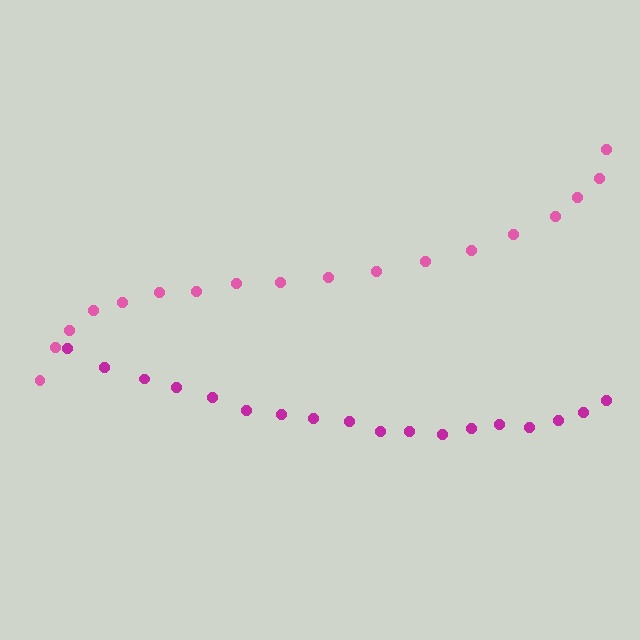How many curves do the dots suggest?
There are 2 distinct paths.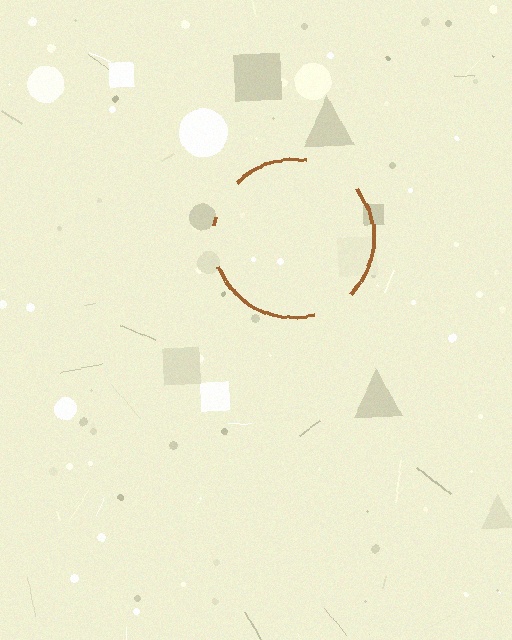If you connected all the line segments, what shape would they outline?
They would outline a circle.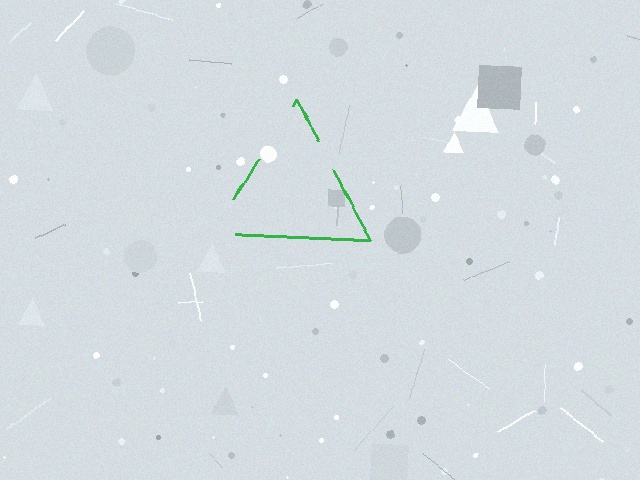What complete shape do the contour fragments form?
The contour fragments form a triangle.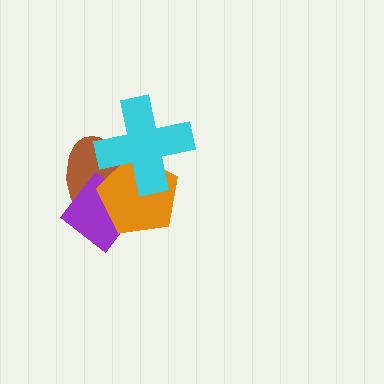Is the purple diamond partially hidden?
Yes, it is partially covered by another shape.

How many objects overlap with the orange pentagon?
3 objects overlap with the orange pentagon.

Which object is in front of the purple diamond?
The orange pentagon is in front of the purple diamond.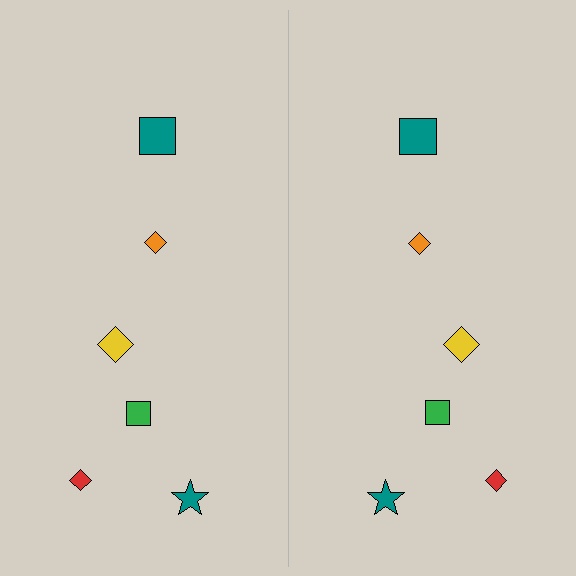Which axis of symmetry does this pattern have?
The pattern has a vertical axis of symmetry running through the center of the image.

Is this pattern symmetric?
Yes, this pattern has bilateral (reflection) symmetry.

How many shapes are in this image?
There are 12 shapes in this image.